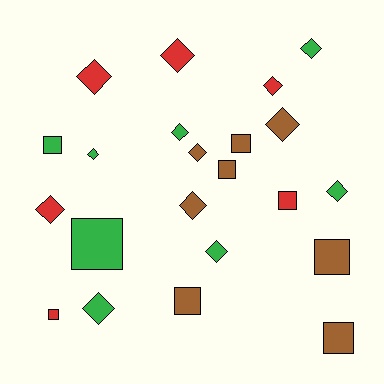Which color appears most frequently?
Brown, with 8 objects.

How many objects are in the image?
There are 22 objects.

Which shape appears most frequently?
Diamond, with 13 objects.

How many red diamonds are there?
There are 4 red diamonds.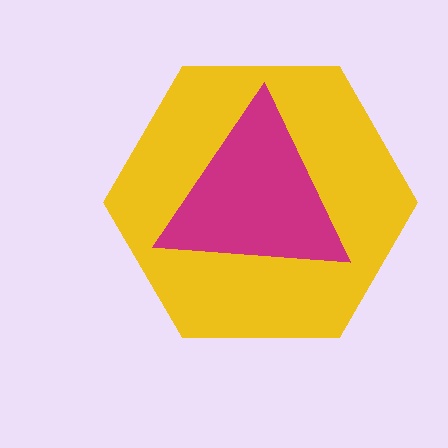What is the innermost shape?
The magenta triangle.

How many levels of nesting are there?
2.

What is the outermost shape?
The yellow hexagon.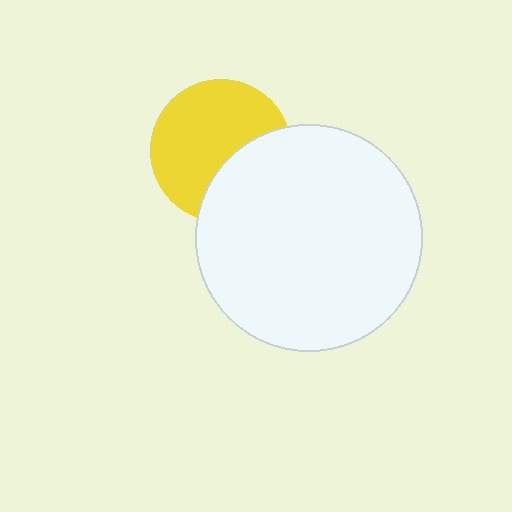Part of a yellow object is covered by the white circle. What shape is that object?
It is a circle.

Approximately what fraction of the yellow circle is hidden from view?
Roughly 35% of the yellow circle is hidden behind the white circle.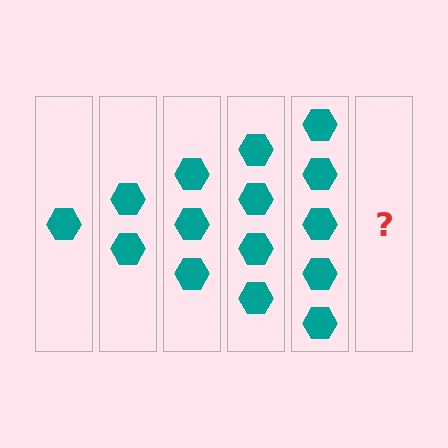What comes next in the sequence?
The next element should be 6 hexagons.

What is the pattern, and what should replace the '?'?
The pattern is that each step adds one more hexagon. The '?' should be 6 hexagons.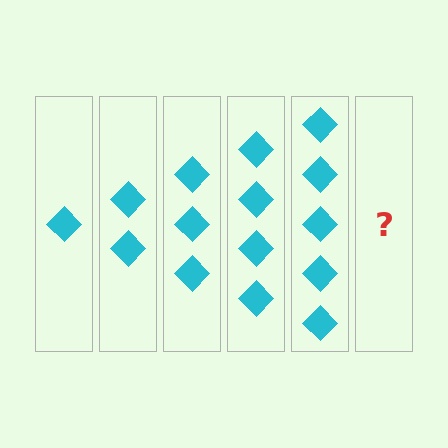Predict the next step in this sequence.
The next step is 6 diamonds.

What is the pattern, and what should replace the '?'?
The pattern is that each step adds one more diamond. The '?' should be 6 diamonds.